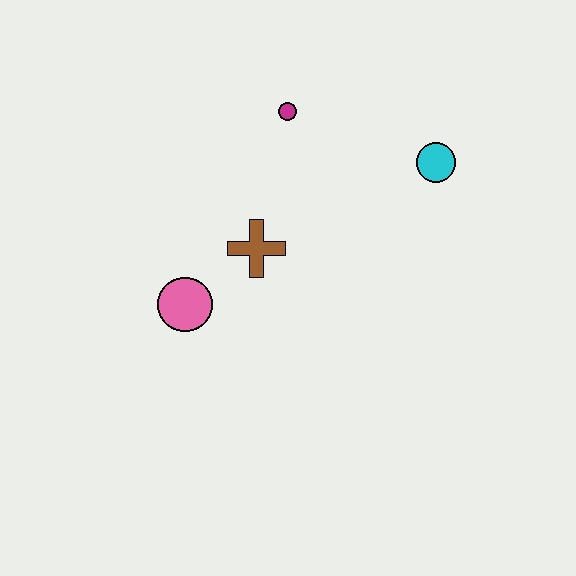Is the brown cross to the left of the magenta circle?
Yes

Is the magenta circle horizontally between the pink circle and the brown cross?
No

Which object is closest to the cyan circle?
The magenta circle is closest to the cyan circle.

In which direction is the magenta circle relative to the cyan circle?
The magenta circle is to the left of the cyan circle.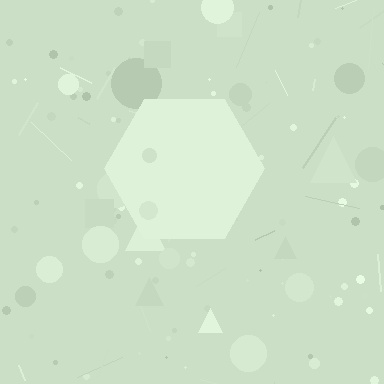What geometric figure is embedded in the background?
A hexagon is embedded in the background.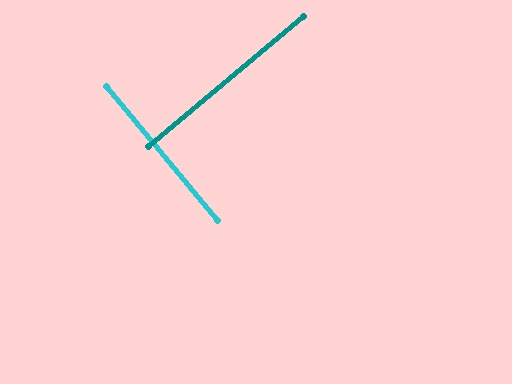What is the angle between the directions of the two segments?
Approximately 90 degrees.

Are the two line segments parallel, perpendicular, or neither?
Perpendicular — they meet at approximately 90°.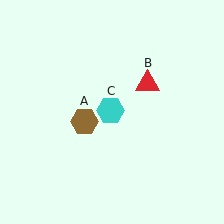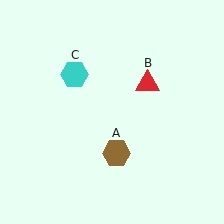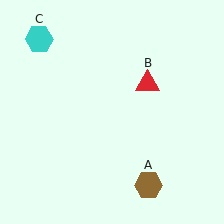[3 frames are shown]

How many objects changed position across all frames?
2 objects changed position: brown hexagon (object A), cyan hexagon (object C).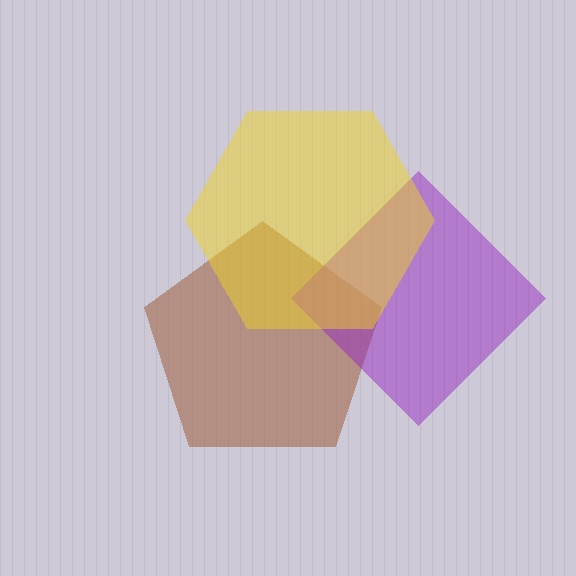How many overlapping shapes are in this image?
There are 3 overlapping shapes in the image.